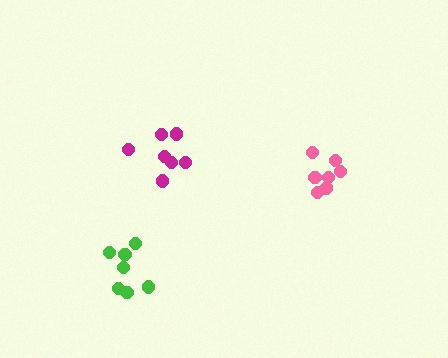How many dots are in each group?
Group 1: 7 dots, Group 2: 7 dots, Group 3: 7 dots (21 total).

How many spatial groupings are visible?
There are 3 spatial groupings.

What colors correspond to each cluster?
The clusters are colored: magenta, pink, green.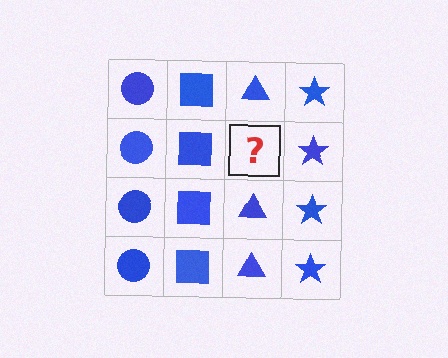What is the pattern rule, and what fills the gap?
The rule is that each column has a consistent shape. The gap should be filled with a blue triangle.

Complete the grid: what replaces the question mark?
The question mark should be replaced with a blue triangle.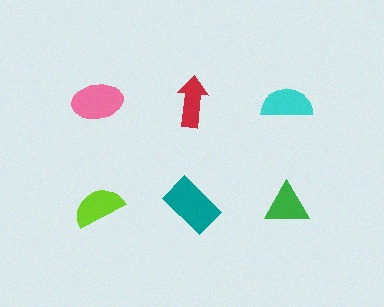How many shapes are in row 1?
3 shapes.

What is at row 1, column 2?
A red arrow.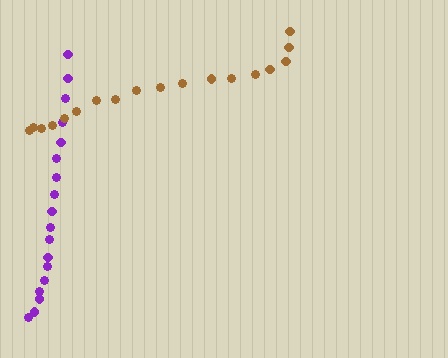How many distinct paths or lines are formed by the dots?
There are 2 distinct paths.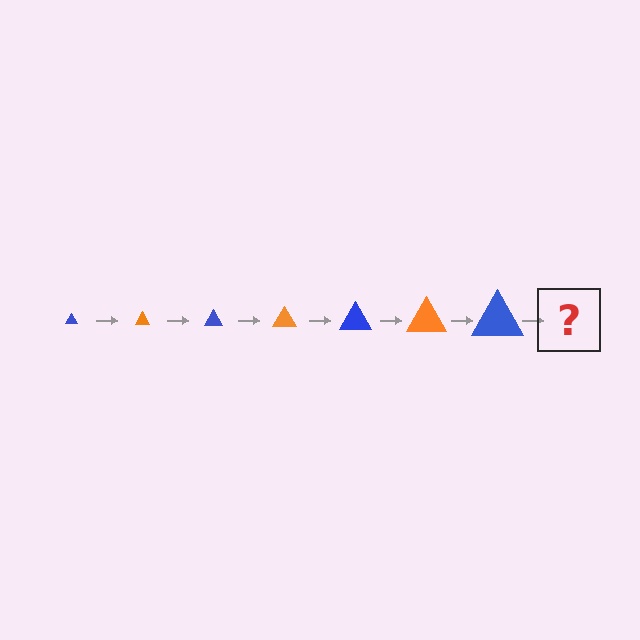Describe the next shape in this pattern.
It should be an orange triangle, larger than the previous one.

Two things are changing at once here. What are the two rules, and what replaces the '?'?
The two rules are that the triangle grows larger each step and the color cycles through blue and orange. The '?' should be an orange triangle, larger than the previous one.